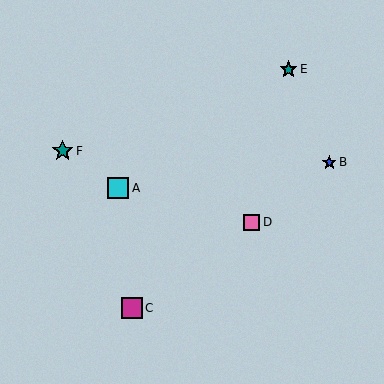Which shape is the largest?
The magenta square (labeled C) is the largest.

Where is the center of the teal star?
The center of the teal star is at (63, 151).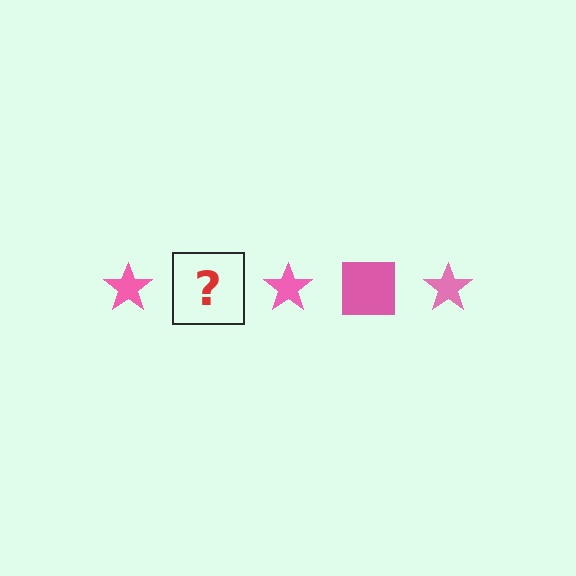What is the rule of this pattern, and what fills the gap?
The rule is that the pattern cycles through star, square shapes in pink. The gap should be filled with a pink square.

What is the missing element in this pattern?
The missing element is a pink square.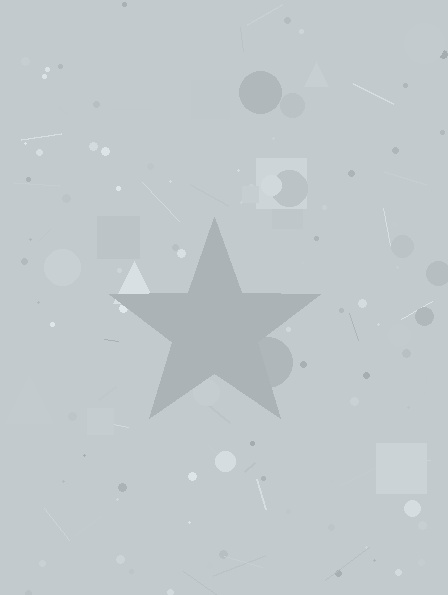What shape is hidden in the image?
A star is hidden in the image.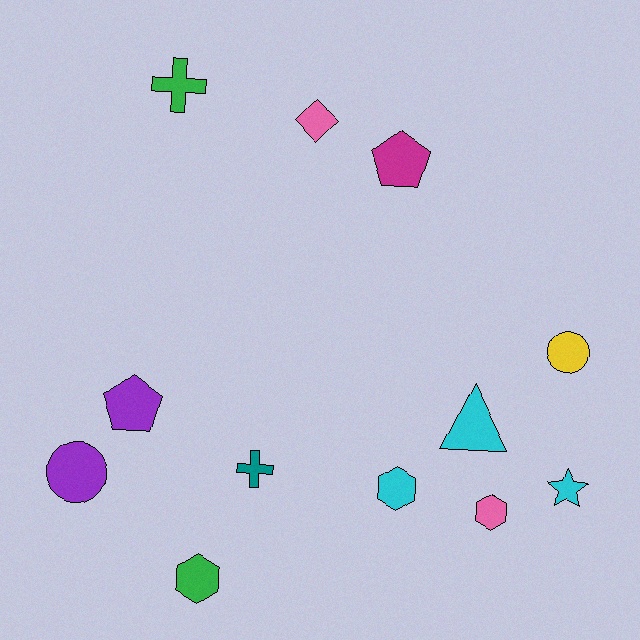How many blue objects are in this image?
There are no blue objects.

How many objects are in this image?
There are 12 objects.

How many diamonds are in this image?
There is 1 diamond.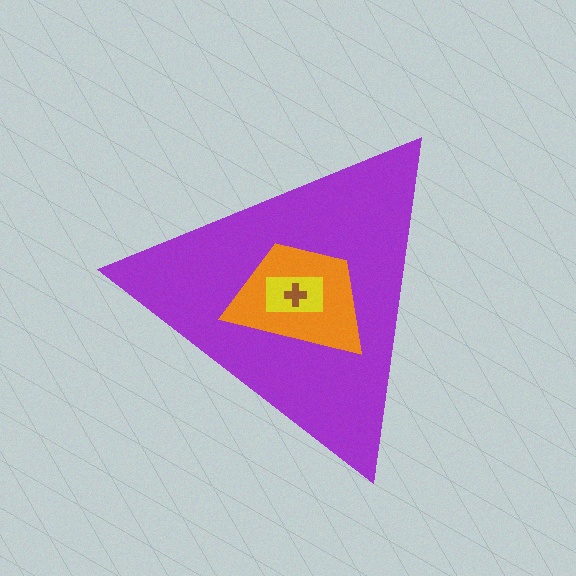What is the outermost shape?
The purple triangle.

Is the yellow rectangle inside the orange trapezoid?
Yes.